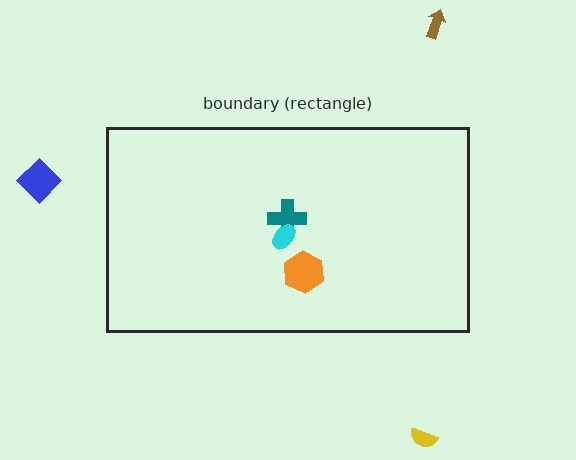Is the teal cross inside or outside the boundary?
Inside.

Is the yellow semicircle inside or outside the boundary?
Outside.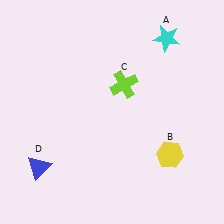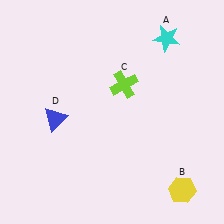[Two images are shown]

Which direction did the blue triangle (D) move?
The blue triangle (D) moved up.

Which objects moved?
The objects that moved are: the yellow hexagon (B), the blue triangle (D).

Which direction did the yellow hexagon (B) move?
The yellow hexagon (B) moved down.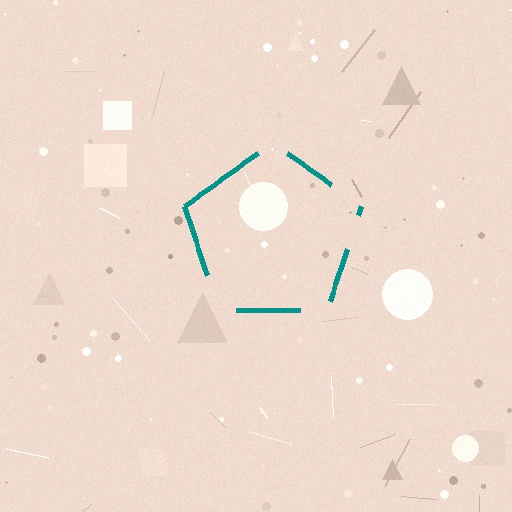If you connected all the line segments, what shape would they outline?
They would outline a pentagon.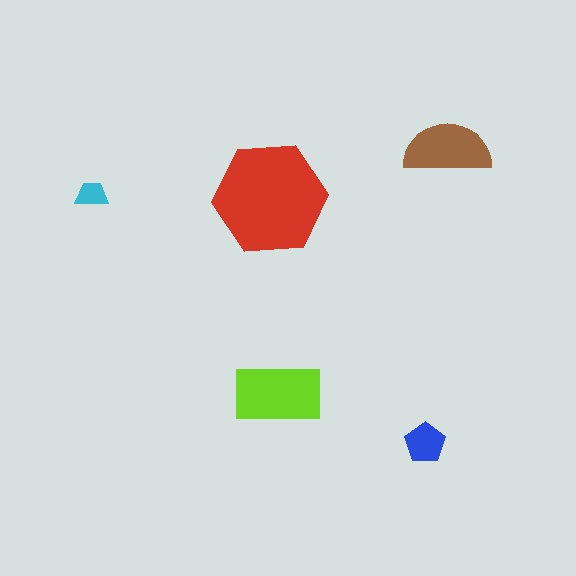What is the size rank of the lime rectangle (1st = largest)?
2nd.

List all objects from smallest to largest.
The cyan trapezoid, the blue pentagon, the brown semicircle, the lime rectangle, the red hexagon.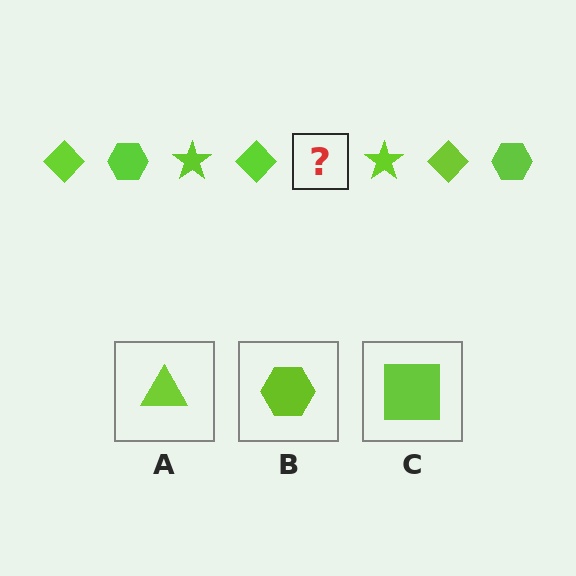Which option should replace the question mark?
Option B.